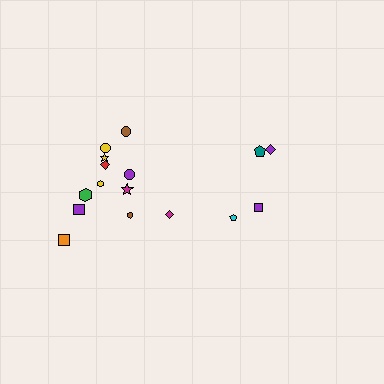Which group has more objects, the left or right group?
The left group.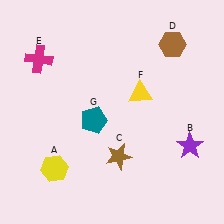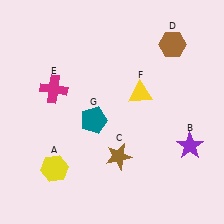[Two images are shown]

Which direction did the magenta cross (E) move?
The magenta cross (E) moved down.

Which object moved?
The magenta cross (E) moved down.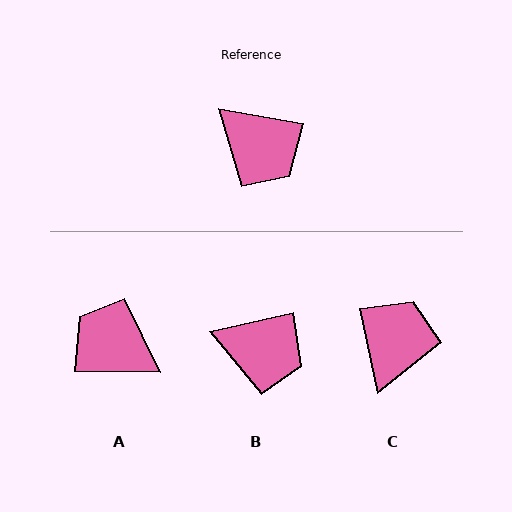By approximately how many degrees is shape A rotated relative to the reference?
Approximately 170 degrees clockwise.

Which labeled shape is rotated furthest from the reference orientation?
A, about 170 degrees away.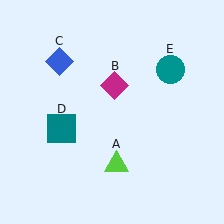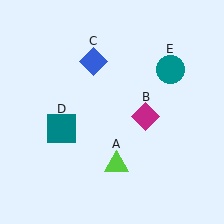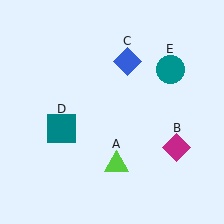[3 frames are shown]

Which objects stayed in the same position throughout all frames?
Lime triangle (object A) and teal square (object D) and teal circle (object E) remained stationary.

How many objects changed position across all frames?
2 objects changed position: magenta diamond (object B), blue diamond (object C).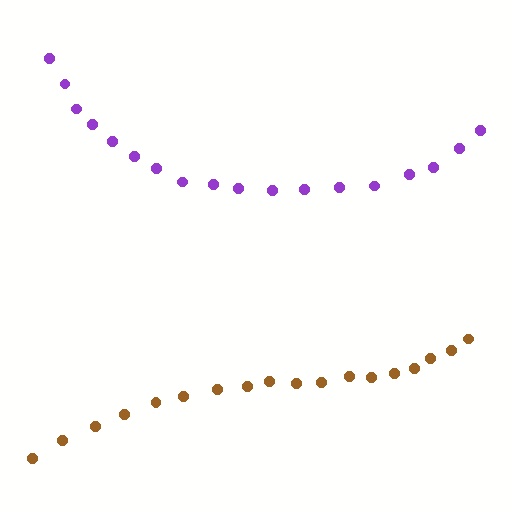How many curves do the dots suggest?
There are 2 distinct paths.